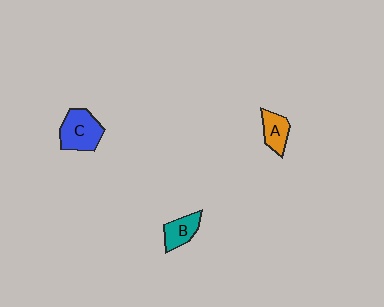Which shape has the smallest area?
Shape A (orange).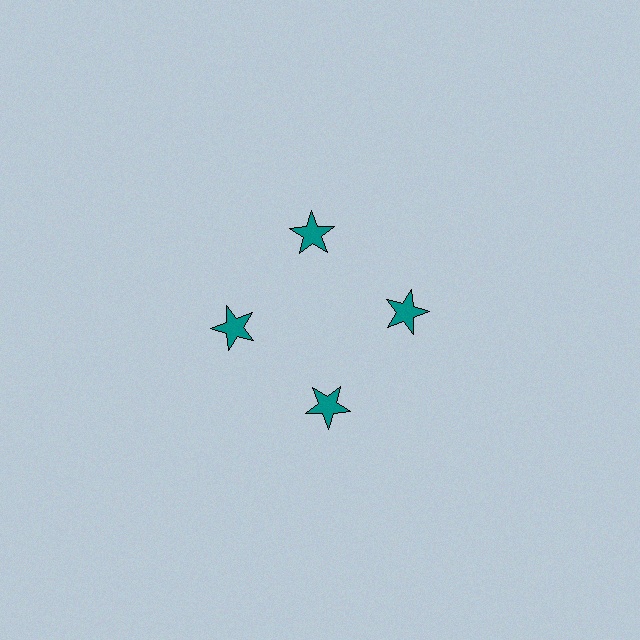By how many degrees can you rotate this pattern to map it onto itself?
The pattern maps onto itself every 90 degrees of rotation.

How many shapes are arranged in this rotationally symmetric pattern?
There are 4 shapes, arranged in 4 groups of 1.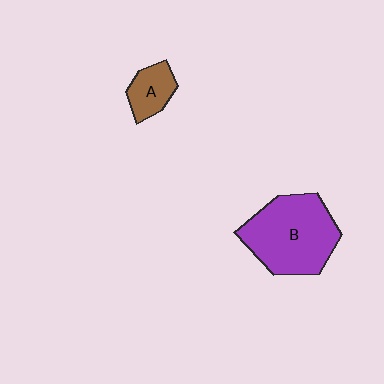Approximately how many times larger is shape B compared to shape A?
Approximately 3.0 times.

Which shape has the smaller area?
Shape A (brown).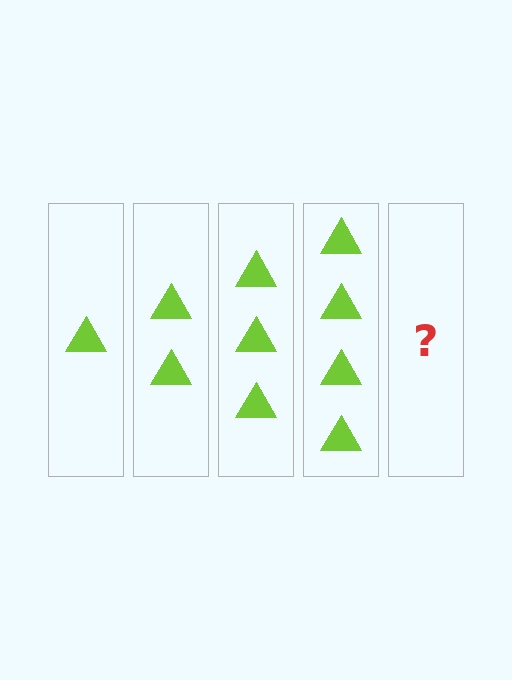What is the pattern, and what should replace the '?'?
The pattern is that each step adds one more triangle. The '?' should be 5 triangles.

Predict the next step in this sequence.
The next step is 5 triangles.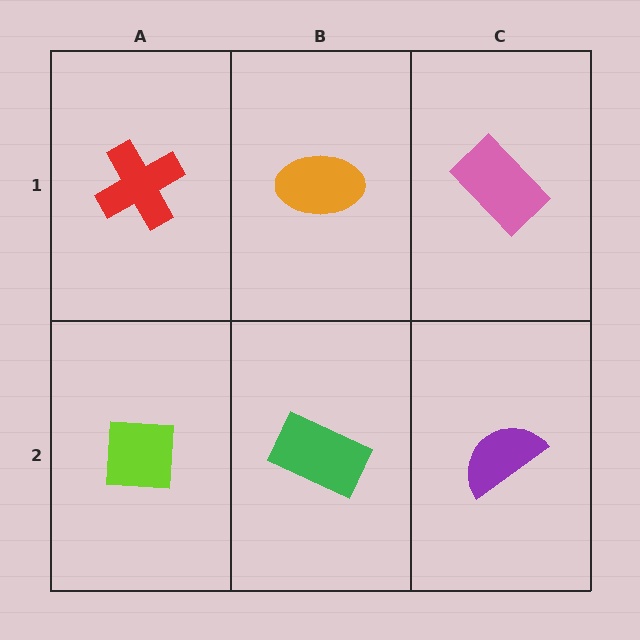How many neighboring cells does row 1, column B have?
3.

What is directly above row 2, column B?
An orange ellipse.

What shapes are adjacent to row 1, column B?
A green rectangle (row 2, column B), a red cross (row 1, column A), a pink rectangle (row 1, column C).